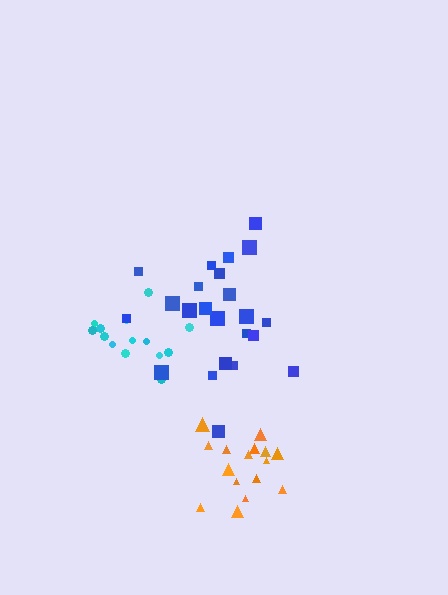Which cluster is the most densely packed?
Orange.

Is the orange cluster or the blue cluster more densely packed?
Orange.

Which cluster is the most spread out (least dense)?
Blue.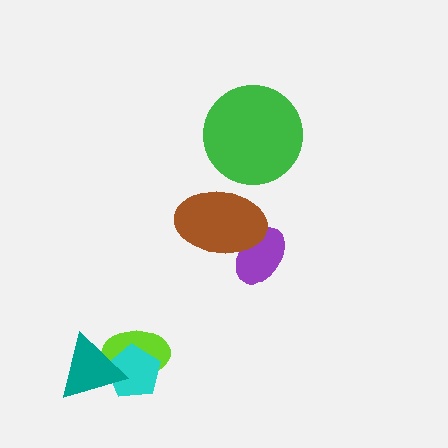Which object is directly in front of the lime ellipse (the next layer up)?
The cyan pentagon is directly in front of the lime ellipse.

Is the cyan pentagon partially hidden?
Yes, it is partially covered by another shape.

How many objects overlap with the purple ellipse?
1 object overlaps with the purple ellipse.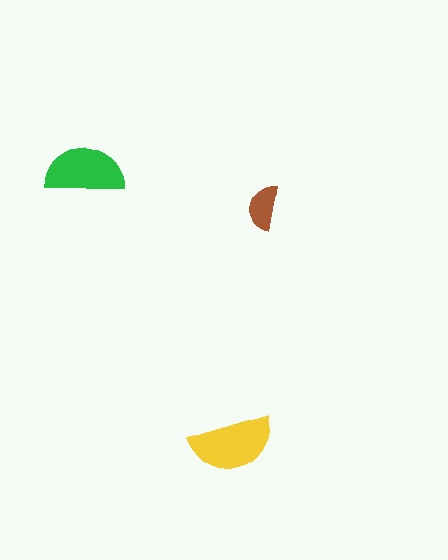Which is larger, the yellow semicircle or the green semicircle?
The yellow one.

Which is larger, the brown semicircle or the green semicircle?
The green one.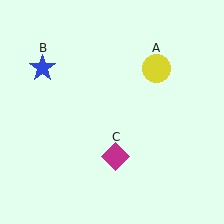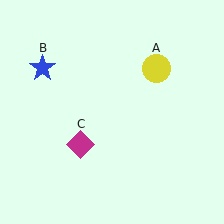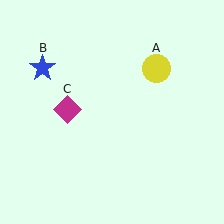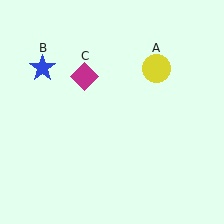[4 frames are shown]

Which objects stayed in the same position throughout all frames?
Yellow circle (object A) and blue star (object B) remained stationary.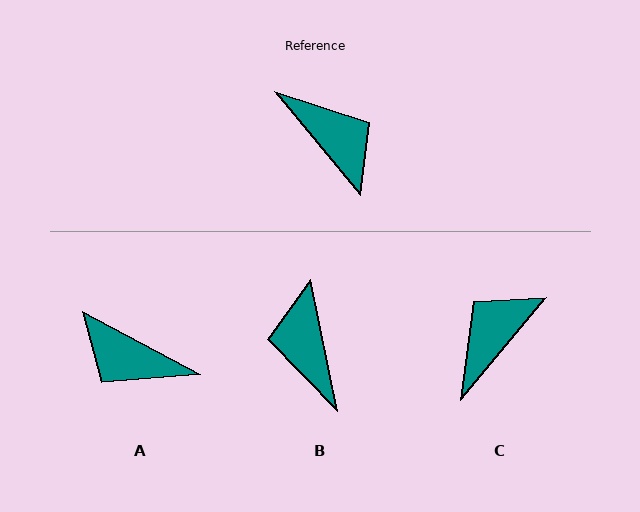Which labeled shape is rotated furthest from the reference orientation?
A, about 157 degrees away.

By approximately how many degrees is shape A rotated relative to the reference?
Approximately 157 degrees clockwise.